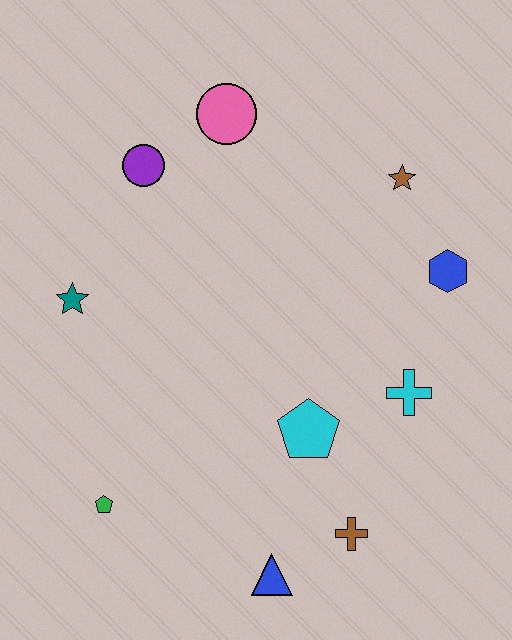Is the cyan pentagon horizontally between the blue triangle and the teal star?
No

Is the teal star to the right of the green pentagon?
No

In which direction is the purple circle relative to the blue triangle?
The purple circle is above the blue triangle.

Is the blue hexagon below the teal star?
No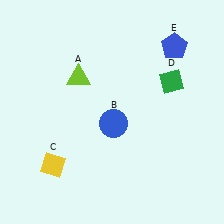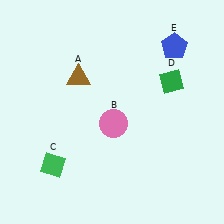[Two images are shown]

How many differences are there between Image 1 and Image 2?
There are 3 differences between the two images.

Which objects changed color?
A changed from lime to brown. B changed from blue to pink. C changed from yellow to green.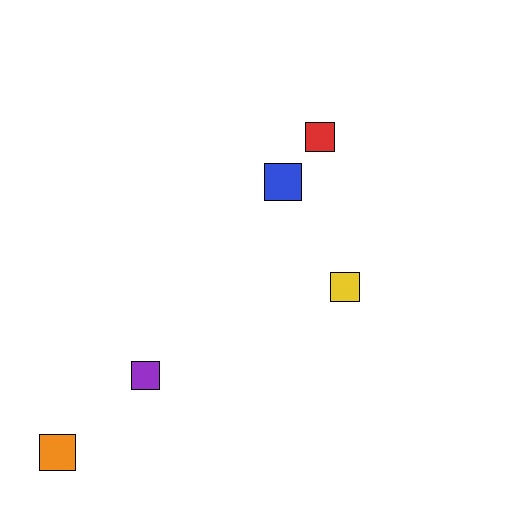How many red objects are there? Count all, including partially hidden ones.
There is 1 red object.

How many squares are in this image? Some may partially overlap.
There are 5 squares.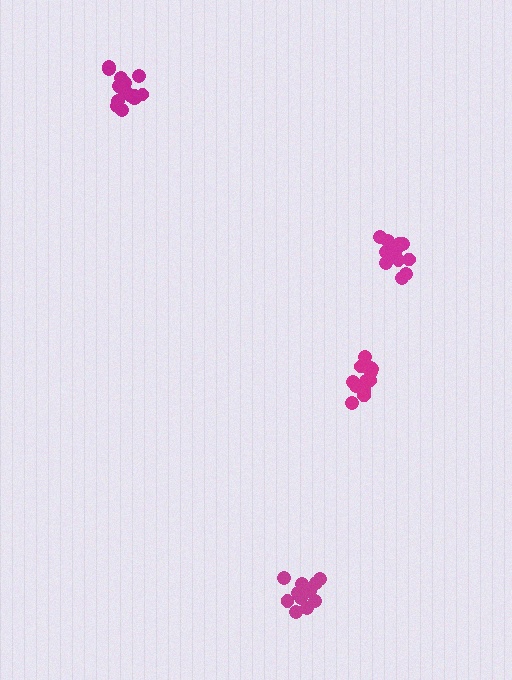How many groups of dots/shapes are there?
There are 4 groups.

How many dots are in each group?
Group 1: 12 dots, Group 2: 14 dots, Group 3: 17 dots, Group 4: 13 dots (56 total).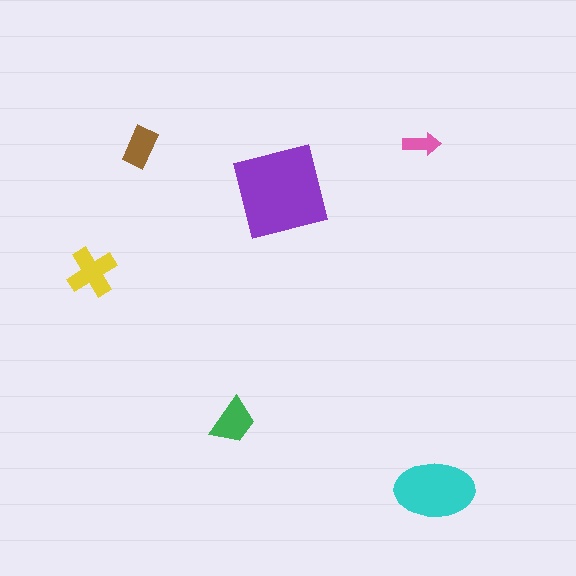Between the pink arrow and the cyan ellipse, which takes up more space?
The cyan ellipse.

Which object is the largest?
The purple square.